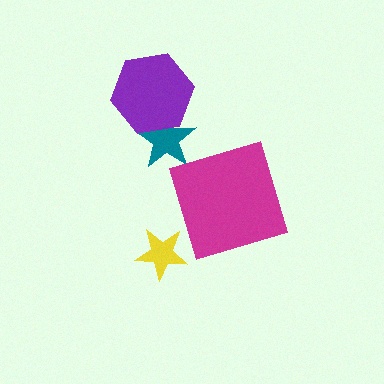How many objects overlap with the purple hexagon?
1 object overlaps with the purple hexagon.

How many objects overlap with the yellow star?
0 objects overlap with the yellow star.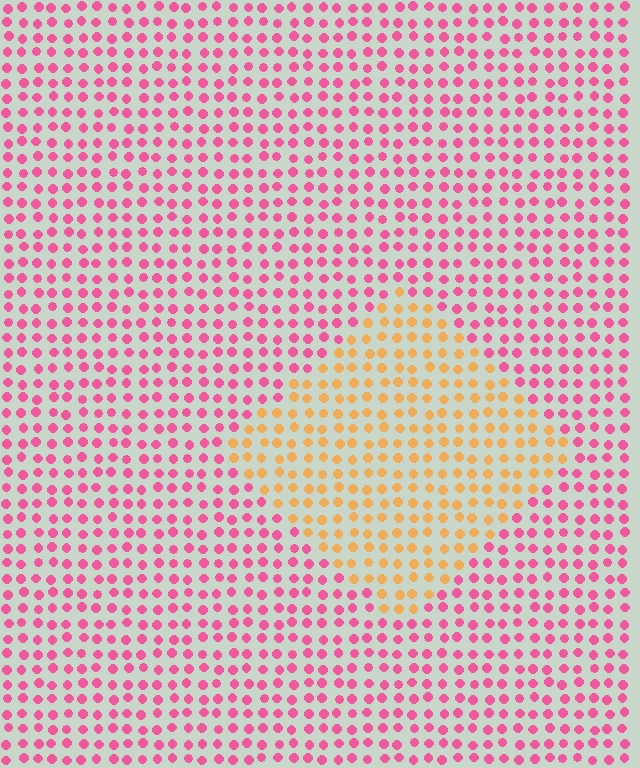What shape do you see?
I see a diamond.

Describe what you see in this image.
The image is filled with small pink elements in a uniform arrangement. A diamond-shaped region is visible where the elements are tinted to a slightly different hue, forming a subtle color boundary.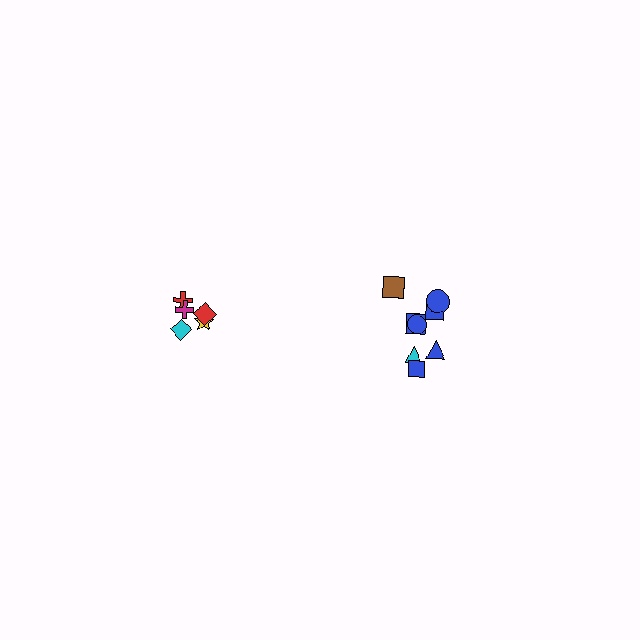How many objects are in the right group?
There are 8 objects.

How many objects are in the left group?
There are 5 objects.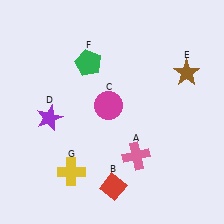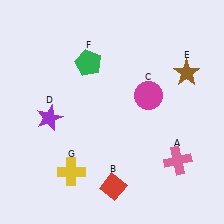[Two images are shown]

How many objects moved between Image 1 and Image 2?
2 objects moved between the two images.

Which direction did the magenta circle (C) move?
The magenta circle (C) moved right.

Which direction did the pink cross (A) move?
The pink cross (A) moved right.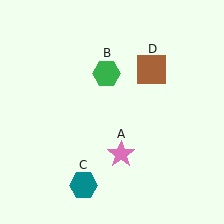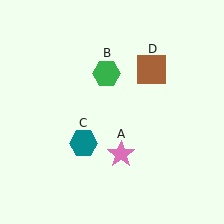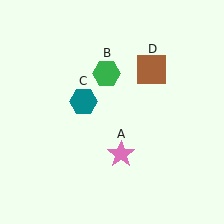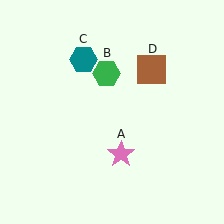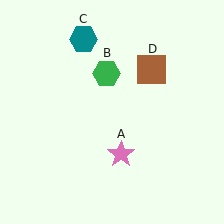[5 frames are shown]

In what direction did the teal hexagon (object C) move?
The teal hexagon (object C) moved up.